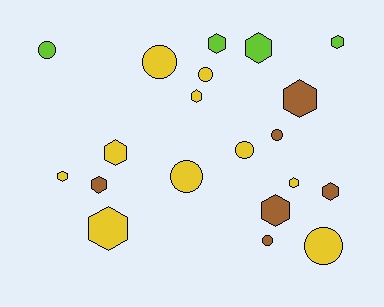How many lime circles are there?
There is 1 lime circle.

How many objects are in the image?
There are 20 objects.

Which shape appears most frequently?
Hexagon, with 12 objects.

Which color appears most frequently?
Yellow, with 10 objects.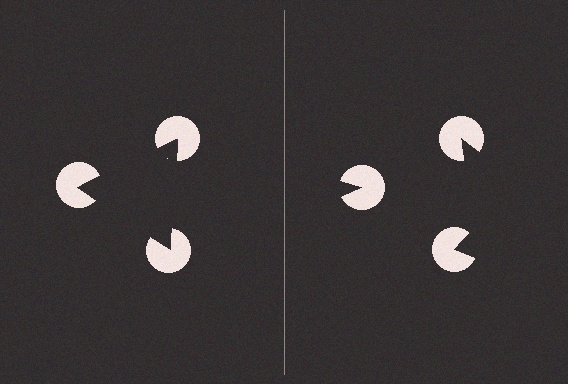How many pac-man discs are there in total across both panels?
6 — 3 on each side.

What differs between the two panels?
The pac-man discs are positioned identically on both sides; only the wedge orientations differ. On the left they align to a triangle; on the right they are misaligned.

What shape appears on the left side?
An illusory triangle.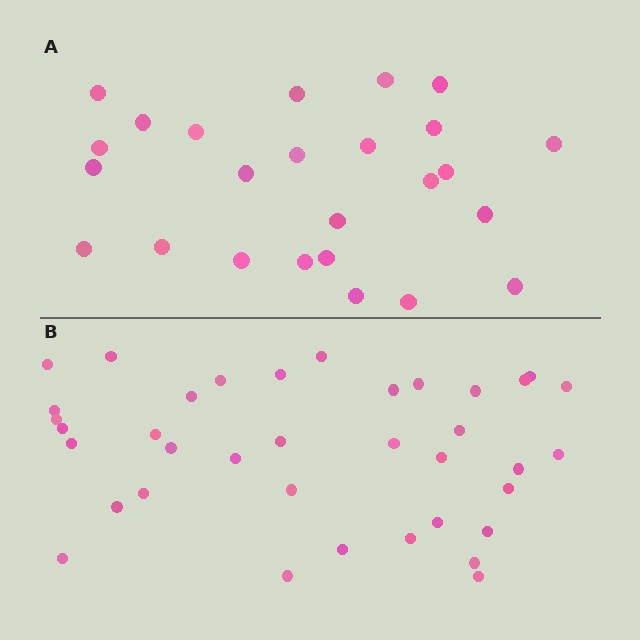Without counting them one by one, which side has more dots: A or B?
Region B (the bottom region) has more dots.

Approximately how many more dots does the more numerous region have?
Region B has roughly 12 or so more dots than region A.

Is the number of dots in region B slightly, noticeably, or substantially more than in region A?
Region B has substantially more. The ratio is roughly 1.5 to 1.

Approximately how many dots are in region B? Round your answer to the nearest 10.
About 40 dots. (The exact count is 37, which rounds to 40.)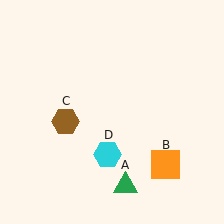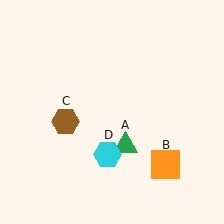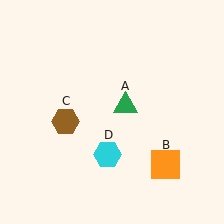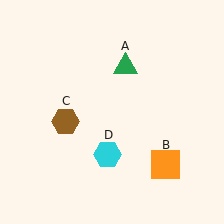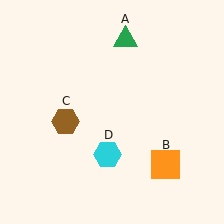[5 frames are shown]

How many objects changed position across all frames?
1 object changed position: green triangle (object A).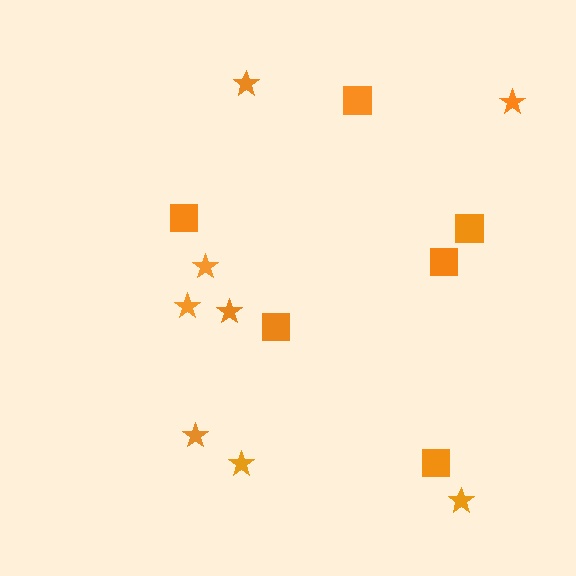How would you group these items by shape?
There are 2 groups: one group of stars (8) and one group of squares (6).